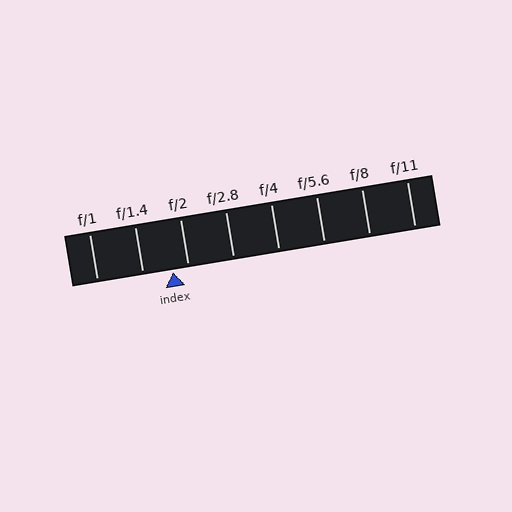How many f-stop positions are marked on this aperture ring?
There are 8 f-stop positions marked.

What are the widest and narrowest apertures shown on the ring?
The widest aperture shown is f/1 and the narrowest is f/11.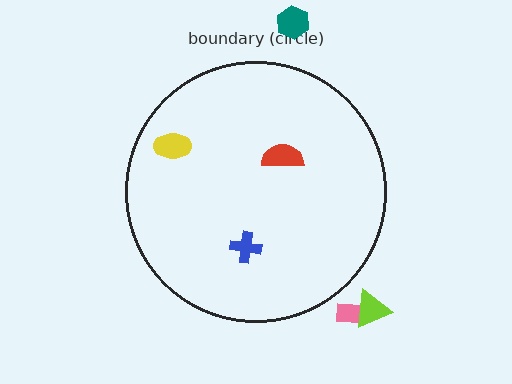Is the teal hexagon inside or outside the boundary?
Outside.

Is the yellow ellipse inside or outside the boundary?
Inside.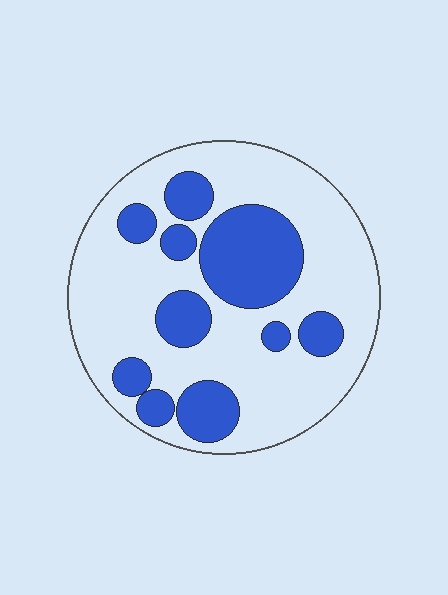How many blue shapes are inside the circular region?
10.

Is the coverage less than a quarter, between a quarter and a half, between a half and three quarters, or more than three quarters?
Between a quarter and a half.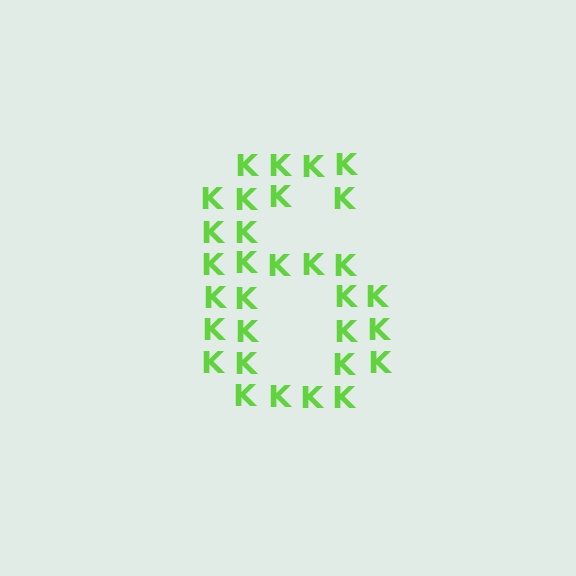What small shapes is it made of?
It is made of small letter K's.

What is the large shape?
The large shape is the digit 6.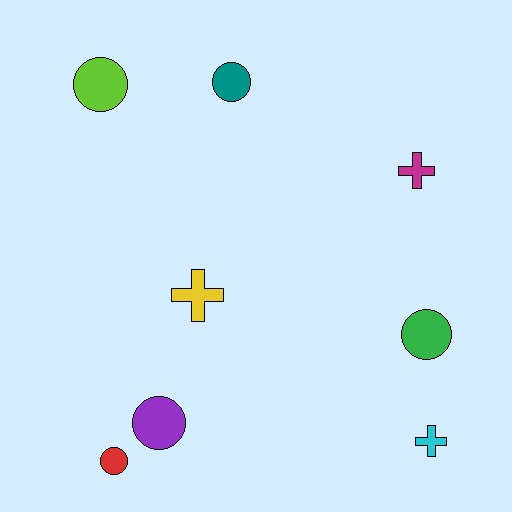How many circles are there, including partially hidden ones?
There are 5 circles.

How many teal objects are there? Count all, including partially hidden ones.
There is 1 teal object.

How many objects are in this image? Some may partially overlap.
There are 8 objects.